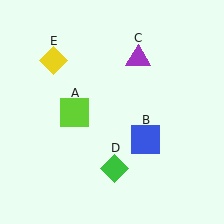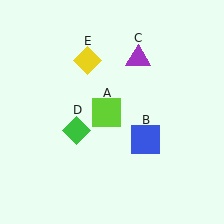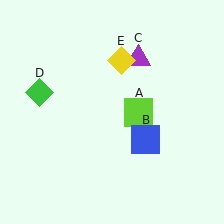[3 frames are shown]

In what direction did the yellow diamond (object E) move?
The yellow diamond (object E) moved right.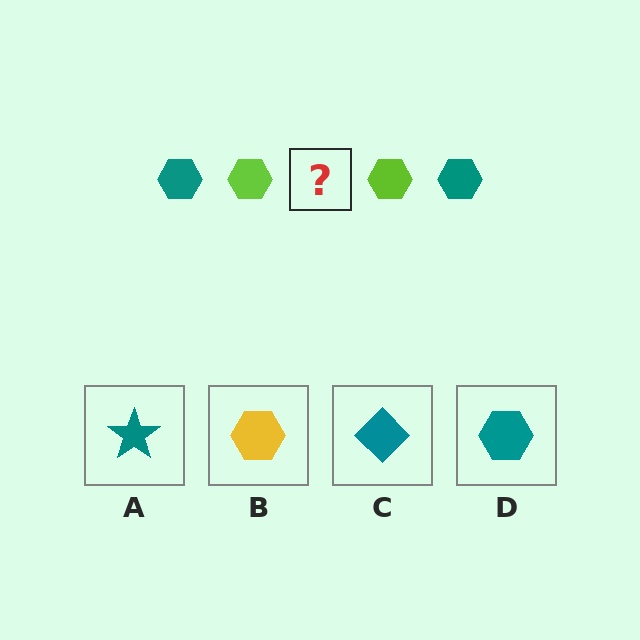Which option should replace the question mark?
Option D.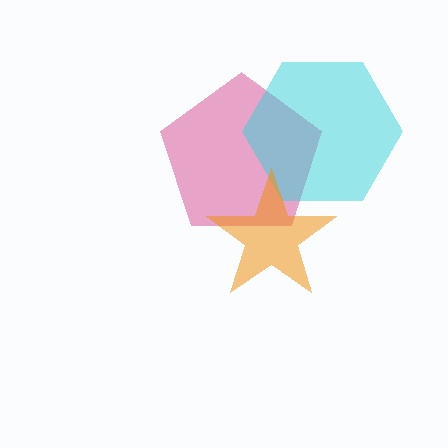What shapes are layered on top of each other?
The layered shapes are: a pink pentagon, a cyan hexagon, an orange star.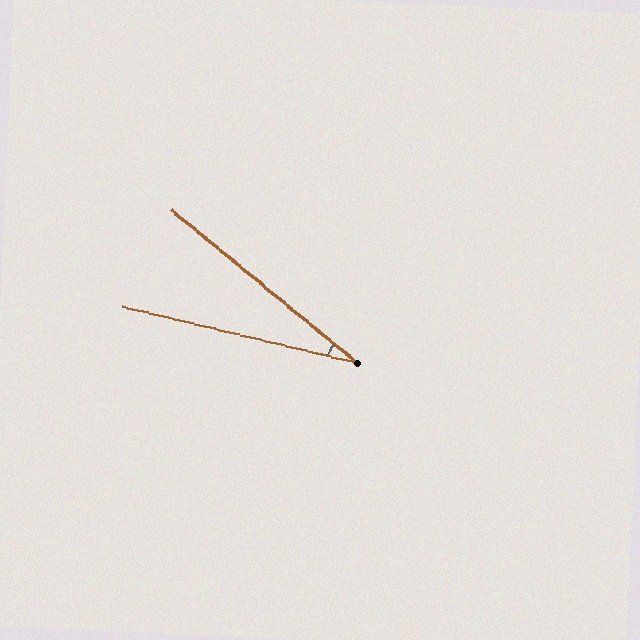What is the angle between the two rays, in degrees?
Approximately 26 degrees.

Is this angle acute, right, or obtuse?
It is acute.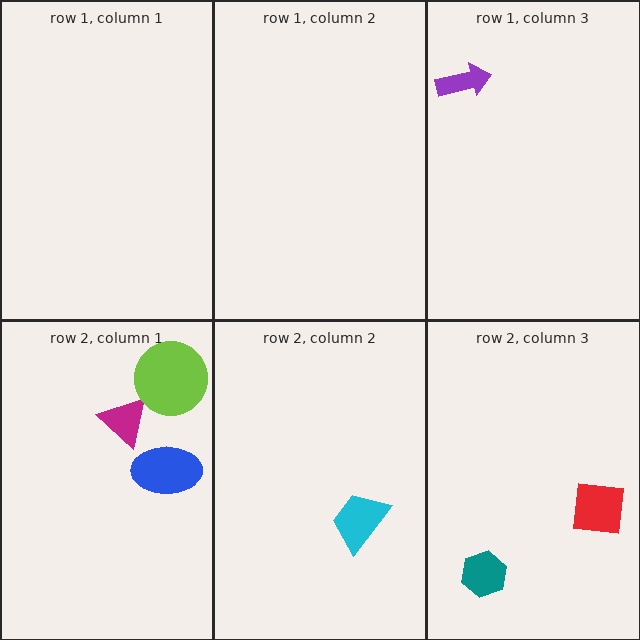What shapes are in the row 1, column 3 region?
The purple arrow.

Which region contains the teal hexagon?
The row 2, column 3 region.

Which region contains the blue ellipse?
The row 2, column 1 region.